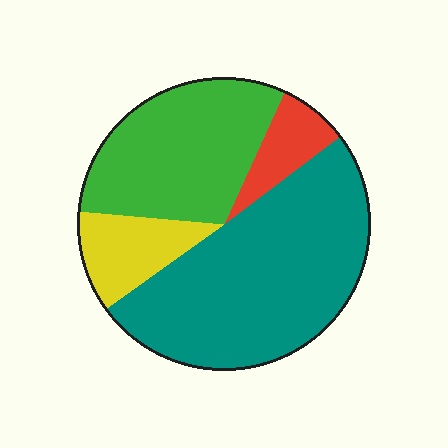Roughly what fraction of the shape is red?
Red covers around 10% of the shape.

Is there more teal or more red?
Teal.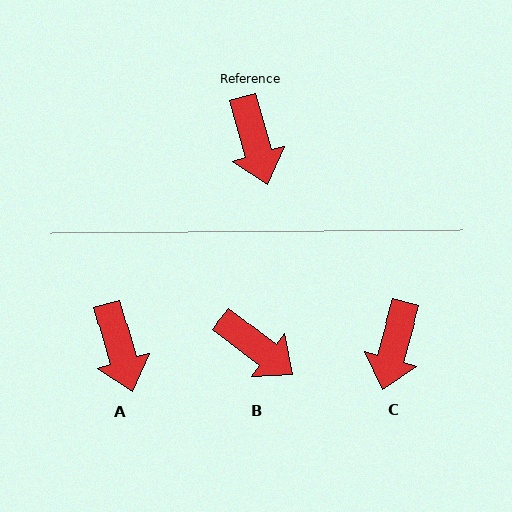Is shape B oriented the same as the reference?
No, it is off by about 36 degrees.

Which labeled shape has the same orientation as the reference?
A.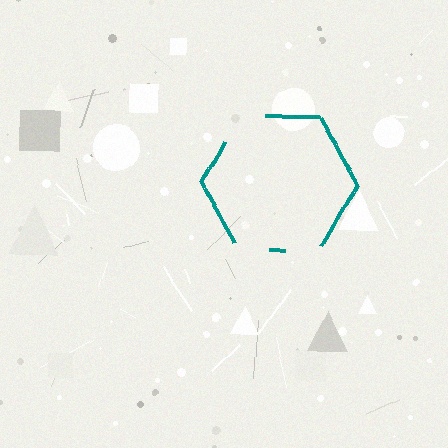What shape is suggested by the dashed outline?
The dashed outline suggests a hexagon.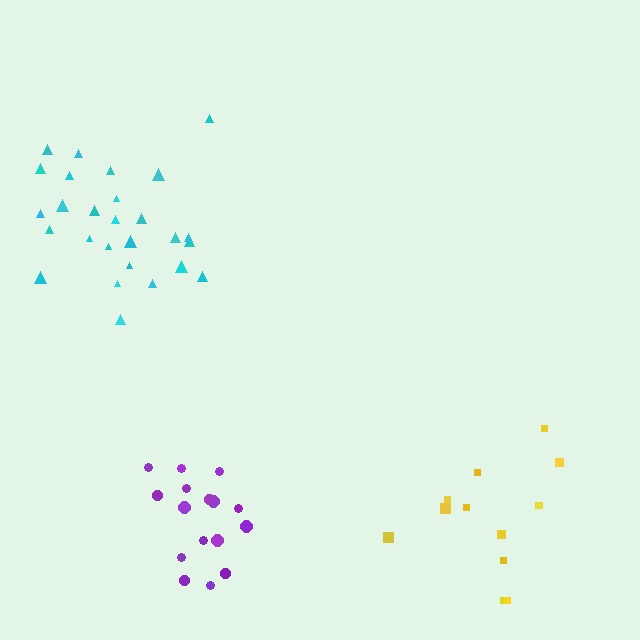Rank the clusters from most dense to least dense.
purple, cyan, yellow.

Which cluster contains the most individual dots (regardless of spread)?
Cyan (27).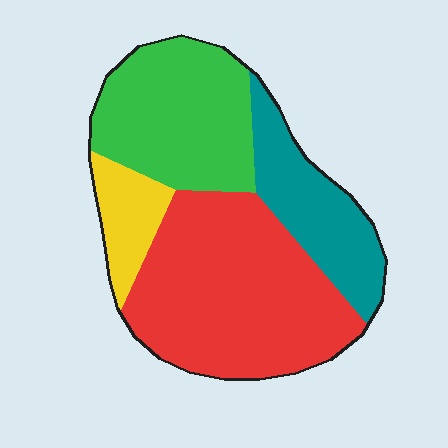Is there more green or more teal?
Green.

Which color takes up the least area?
Yellow, at roughly 10%.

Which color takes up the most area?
Red, at roughly 45%.